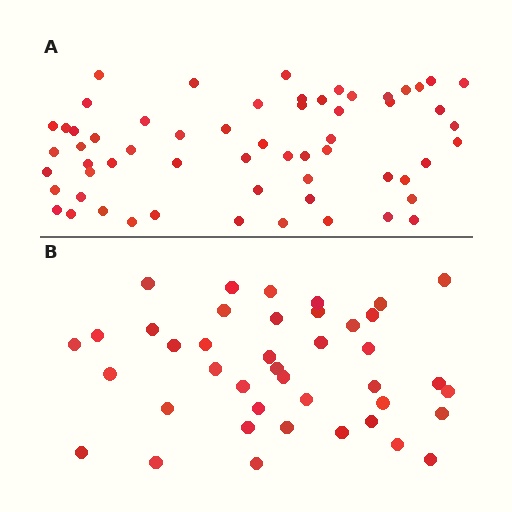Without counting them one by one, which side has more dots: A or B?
Region A (the top region) has more dots.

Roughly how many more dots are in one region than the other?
Region A has approximately 20 more dots than region B.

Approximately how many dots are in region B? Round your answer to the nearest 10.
About 40 dots. (The exact count is 41, which rounds to 40.)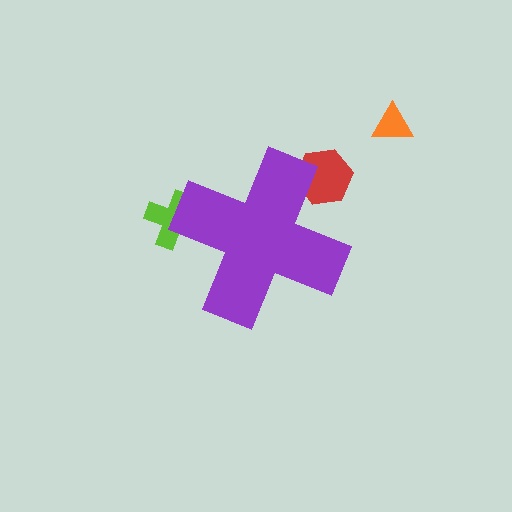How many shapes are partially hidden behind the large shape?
2 shapes are partially hidden.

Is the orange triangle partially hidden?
No, the orange triangle is fully visible.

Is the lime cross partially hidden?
Yes, the lime cross is partially hidden behind the purple cross.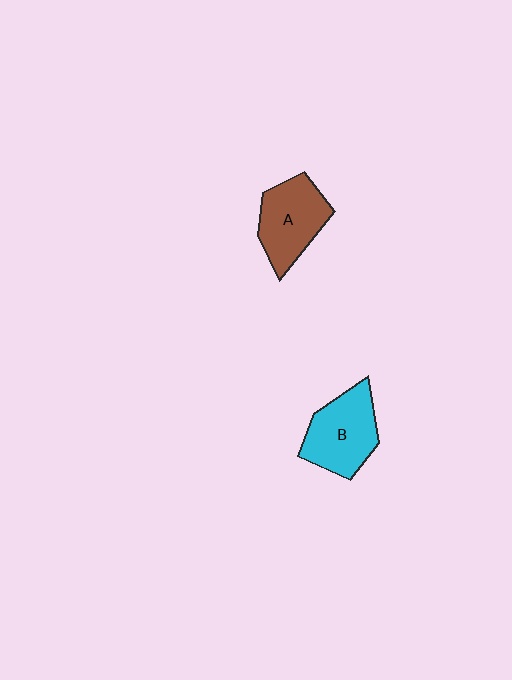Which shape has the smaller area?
Shape A (brown).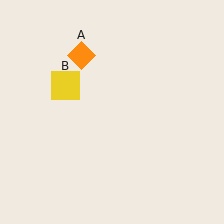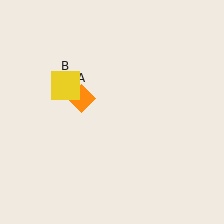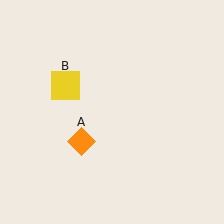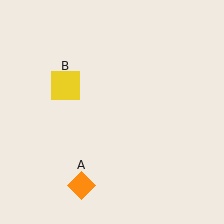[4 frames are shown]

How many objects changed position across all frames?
1 object changed position: orange diamond (object A).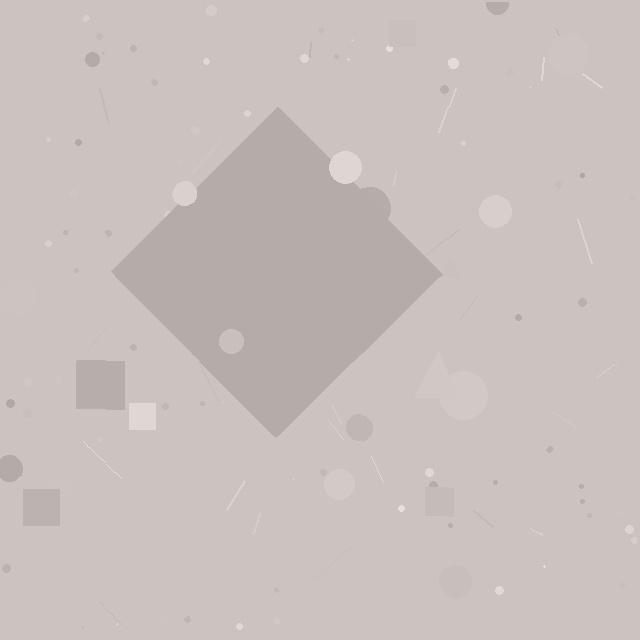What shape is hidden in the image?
A diamond is hidden in the image.